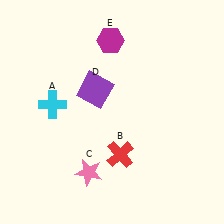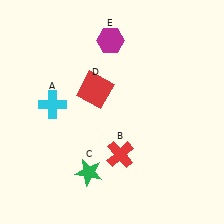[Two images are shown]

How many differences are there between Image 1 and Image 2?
There are 2 differences between the two images.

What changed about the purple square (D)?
In Image 1, D is purple. In Image 2, it changed to red.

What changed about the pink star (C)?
In Image 1, C is pink. In Image 2, it changed to green.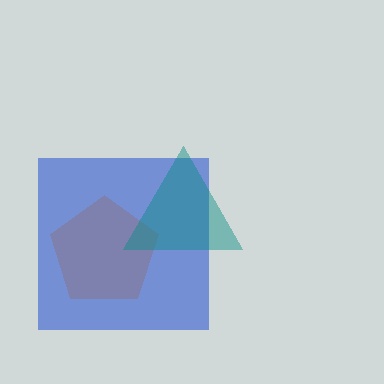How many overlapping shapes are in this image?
There are 3 overlapping shapes in the image.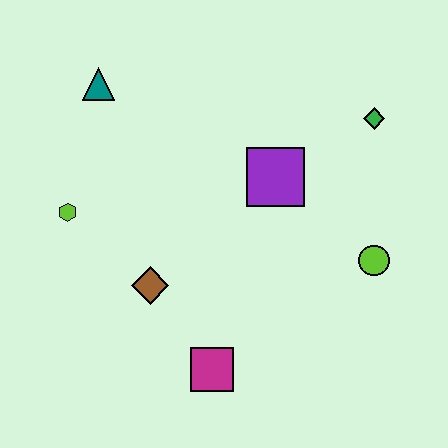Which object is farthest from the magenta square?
The teal triangle is farthest from the magenta square.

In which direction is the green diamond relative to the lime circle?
The green diamond is above the lime circle.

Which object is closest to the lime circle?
The purple square is closest to the lime circle.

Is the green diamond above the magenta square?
Yes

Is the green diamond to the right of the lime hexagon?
Yes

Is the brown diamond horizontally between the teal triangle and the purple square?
Yes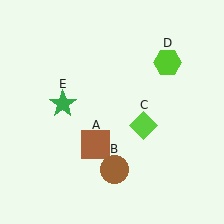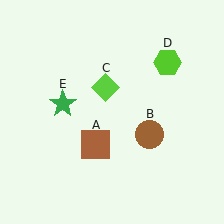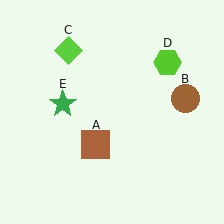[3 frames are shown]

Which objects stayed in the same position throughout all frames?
Brown square (object A) and lime hexagon (object D) and green star (object E) remained stationary.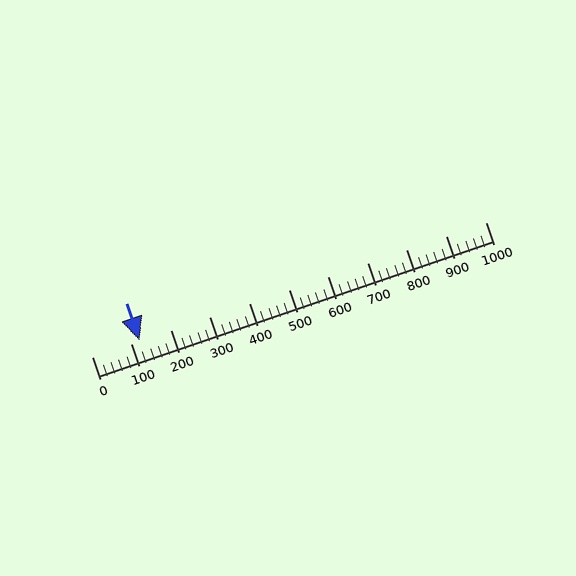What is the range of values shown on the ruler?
The ruler shows values from 0 to 1000.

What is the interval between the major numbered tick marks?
The major tick marks are spaced 100 units apart.